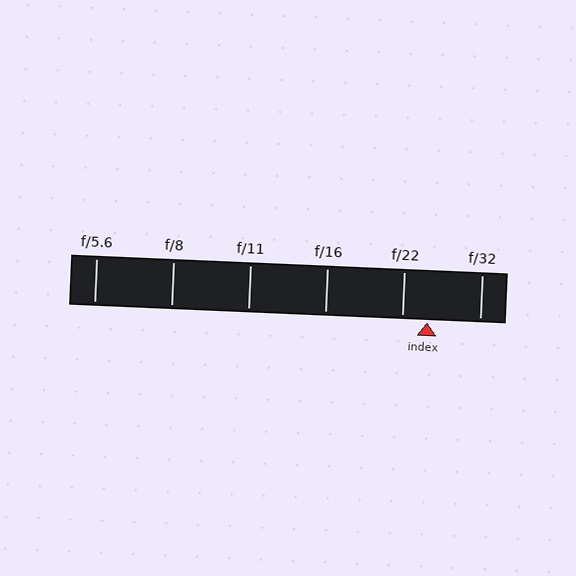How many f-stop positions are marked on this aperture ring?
There are 6 f-stop positions marked.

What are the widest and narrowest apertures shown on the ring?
The widest aperture shown is f/5.6 and the narrowest is f/32.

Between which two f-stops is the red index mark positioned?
The index mark is between f/22 and f/32.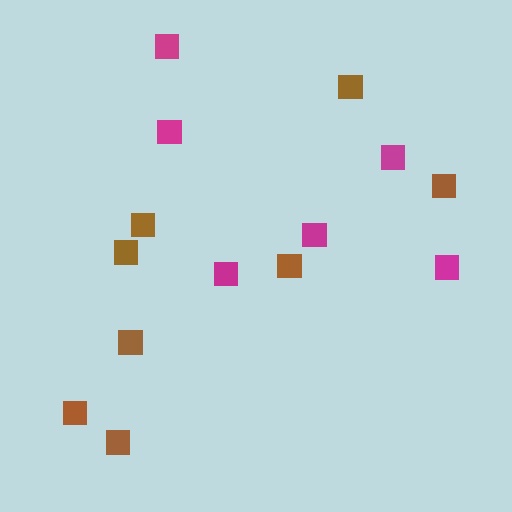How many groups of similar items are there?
There are 2 groups: one group of magenta squares (6) and one group of brown squares (8).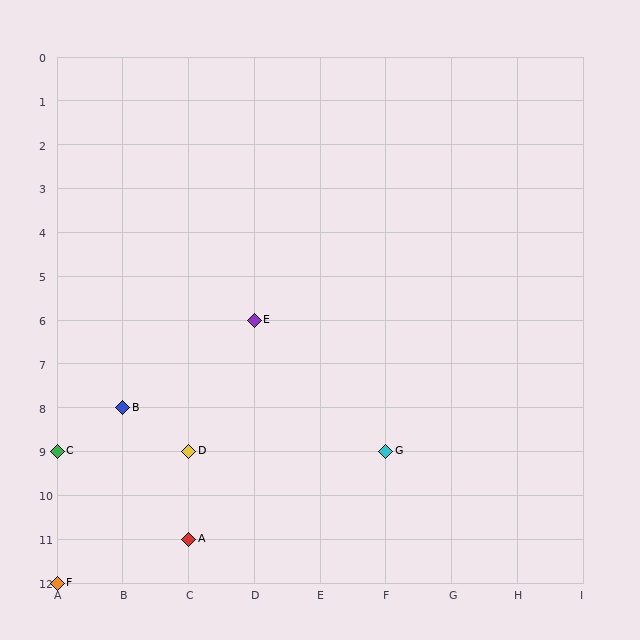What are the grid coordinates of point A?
Point A is at grid coordinates (C, 11).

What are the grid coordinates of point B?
Point B is at grid coordinates (B, 8).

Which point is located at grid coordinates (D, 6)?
Point E is at (D, 6).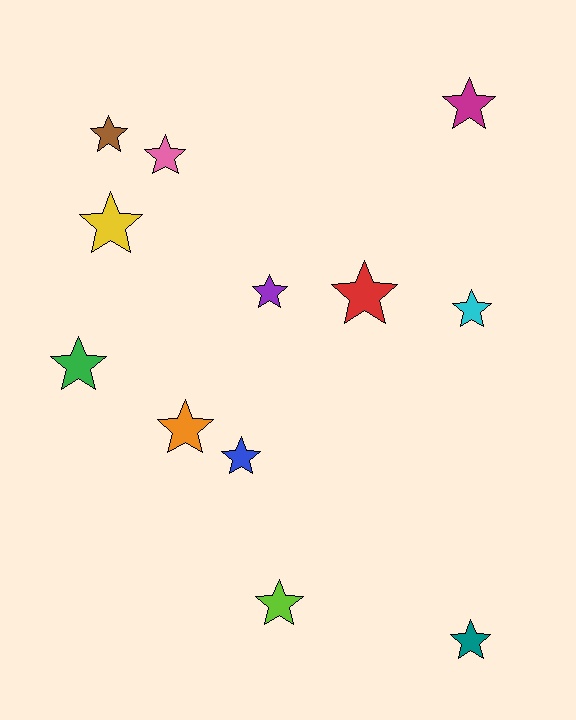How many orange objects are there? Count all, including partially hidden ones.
There is 1 orange object.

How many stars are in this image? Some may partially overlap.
There are 12 stars.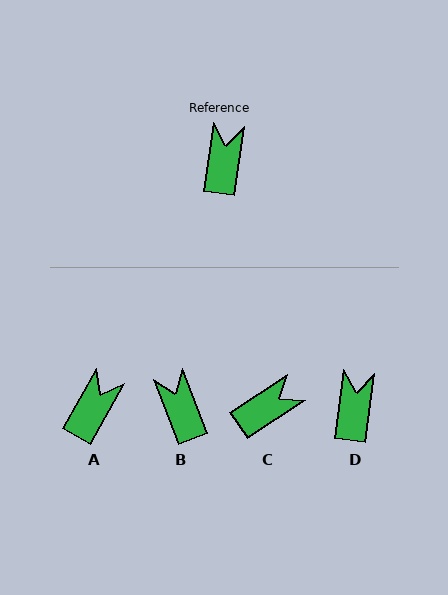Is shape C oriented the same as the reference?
No, it is off by about 49 degrees.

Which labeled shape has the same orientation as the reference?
D.